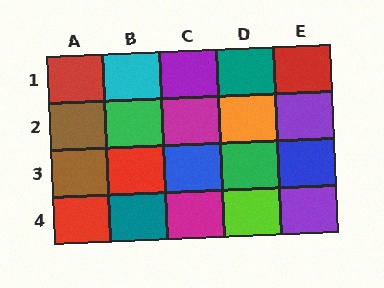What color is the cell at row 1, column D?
Teal.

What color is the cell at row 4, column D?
Lime.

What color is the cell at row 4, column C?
Magenta.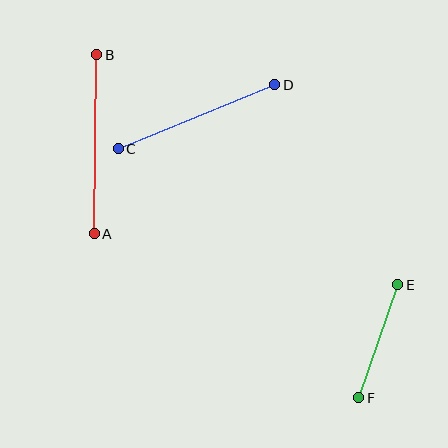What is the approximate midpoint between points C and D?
The midpoint is at approximately (196, 117) pixels.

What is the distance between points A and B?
The distance is approximately 179 pixels.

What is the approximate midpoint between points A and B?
The midpoint is at approximately (96, 144) pixels.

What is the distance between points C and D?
The distance is approximately 169 pixels.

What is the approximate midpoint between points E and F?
The midpoint is at approximately (378, 341) pixels.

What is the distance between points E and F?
The distance is approximately 119 pixels.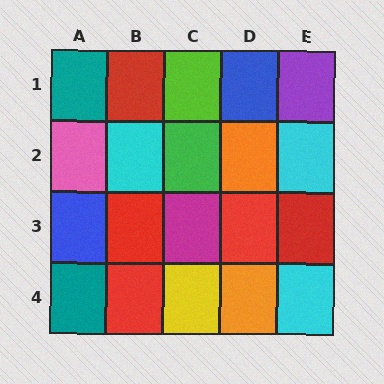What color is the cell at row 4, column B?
Red.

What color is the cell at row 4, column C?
Yellow.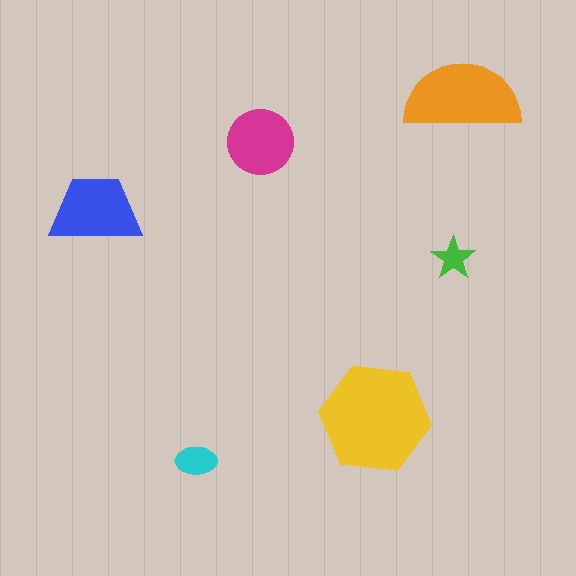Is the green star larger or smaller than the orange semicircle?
Smaller.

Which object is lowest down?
The cyan ellipse is bottommost.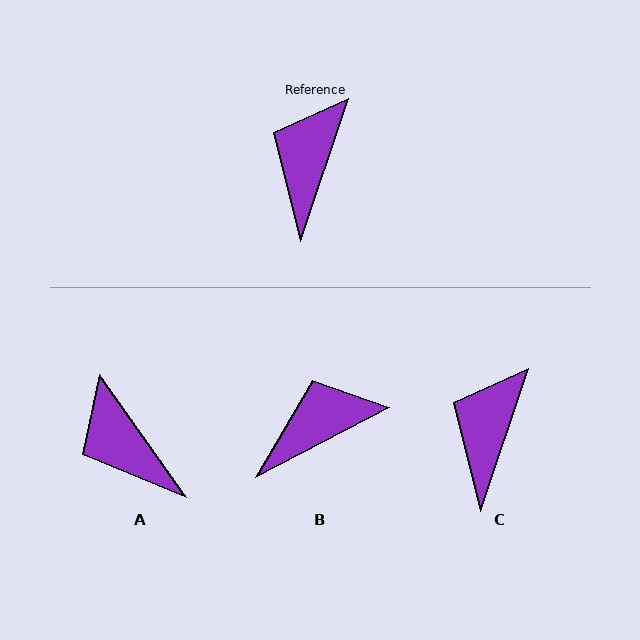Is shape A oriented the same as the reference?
No, it is off by about 54 degrees.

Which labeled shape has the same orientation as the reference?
C.